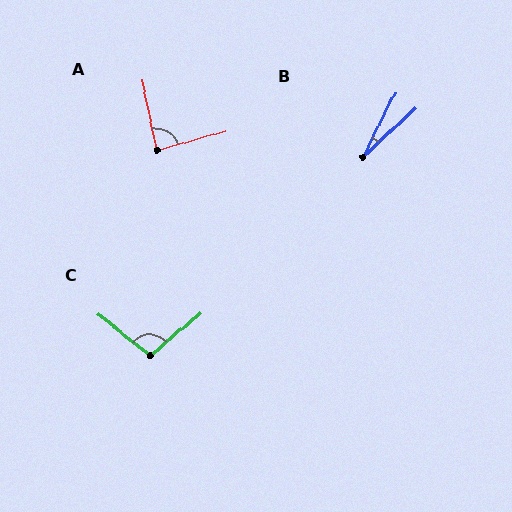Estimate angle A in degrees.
Approximately 86 degrees.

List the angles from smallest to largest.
B (20°), A (86°), C (101°).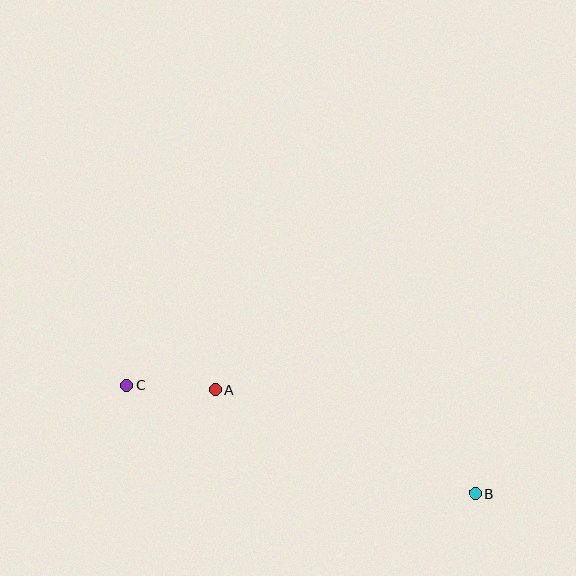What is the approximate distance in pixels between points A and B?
The distance between A and B is approximately 280 pixels.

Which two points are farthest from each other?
Points B and C are farthest from each other.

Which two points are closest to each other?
Points A and C are closest to each other.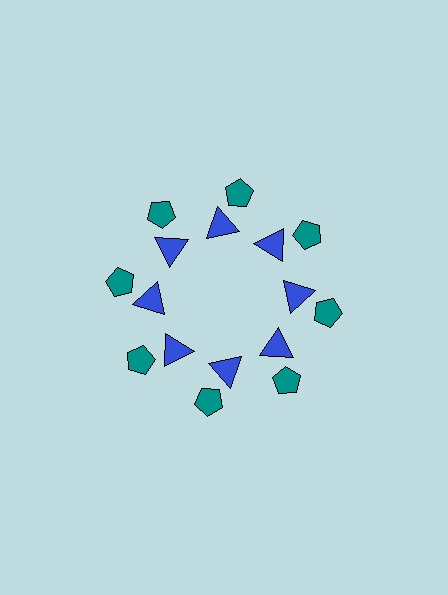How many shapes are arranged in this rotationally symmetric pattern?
There are 16 shapes, arranged in 8 groups of 2.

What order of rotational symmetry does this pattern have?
This pattern has 8-fold rotational symmetry.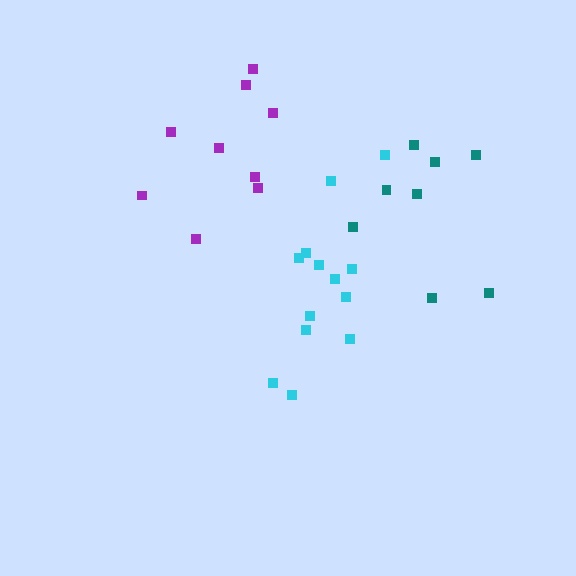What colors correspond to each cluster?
The clusters are colored: cyan, purple, teal.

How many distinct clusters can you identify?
There are 3 distinct clusters.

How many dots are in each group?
Group 1: 13 dots, Group 2: 9 dots, Group 3: 8 dots (30 total).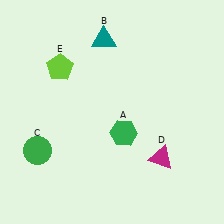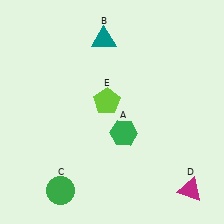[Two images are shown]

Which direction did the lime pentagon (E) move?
The lime pentagon (E) moved right.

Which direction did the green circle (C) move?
The green circle (C) moved down.